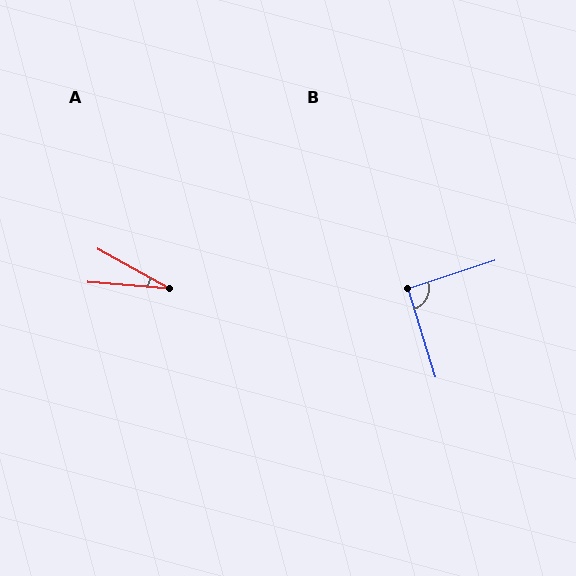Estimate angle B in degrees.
Approximately 91 degrees.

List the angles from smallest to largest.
A (24°), B (91°).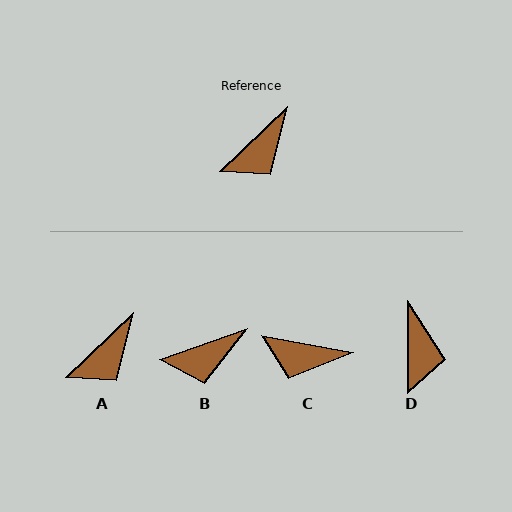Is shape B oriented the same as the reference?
No, it is off by about 24 degrees.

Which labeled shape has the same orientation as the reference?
A.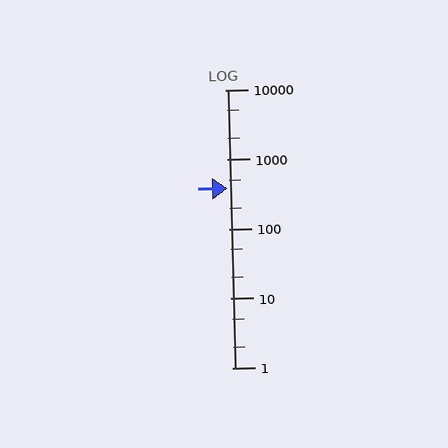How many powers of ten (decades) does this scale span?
The scale spans 4 decades, from 1 to 10000.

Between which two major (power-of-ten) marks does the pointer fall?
The pointer is between 100 and 1000.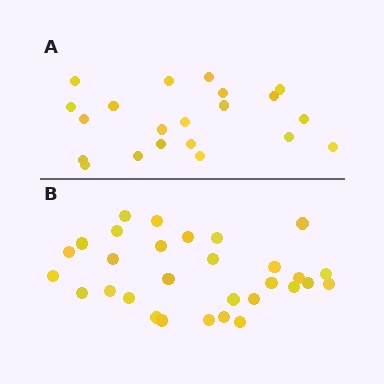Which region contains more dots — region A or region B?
Region B (the bottom region) has more dots.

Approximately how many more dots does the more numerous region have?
Region B has roughly 8 or so more dots than region A.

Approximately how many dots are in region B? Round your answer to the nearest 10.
About 30 dots.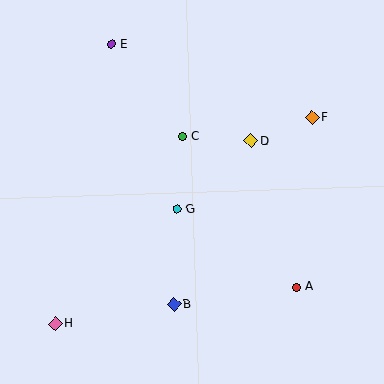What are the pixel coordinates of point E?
Point E is at (112, 44).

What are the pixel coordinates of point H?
Point H is at (55, 323).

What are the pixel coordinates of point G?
Point G is at (177, 209).